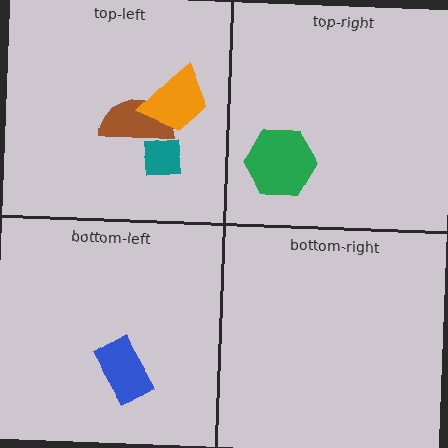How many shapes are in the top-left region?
3.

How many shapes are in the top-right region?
1.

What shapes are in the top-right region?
The green hexagon.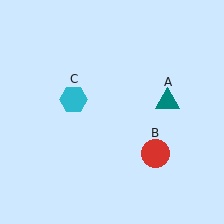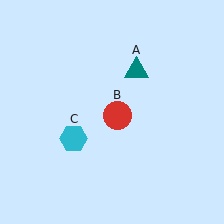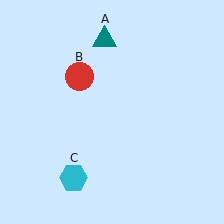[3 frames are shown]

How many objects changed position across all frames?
3 objects changed position: teal triangle (object A), red circle (object B), cyan hexagon (object C).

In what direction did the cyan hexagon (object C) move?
The cyan hexagon (object C) moved down.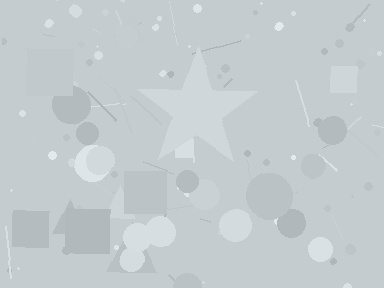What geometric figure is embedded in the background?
A star is embedded in the background.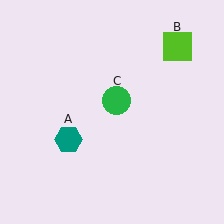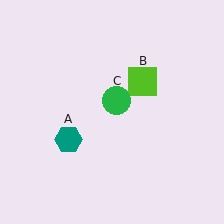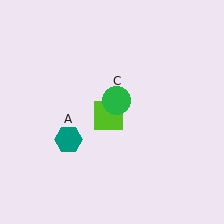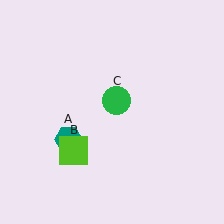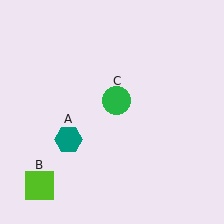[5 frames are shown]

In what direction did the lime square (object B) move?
The lime square (object B) moved down and to the left.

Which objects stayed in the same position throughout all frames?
Teal hexagon (object A) and green circle (object C) remained stationary.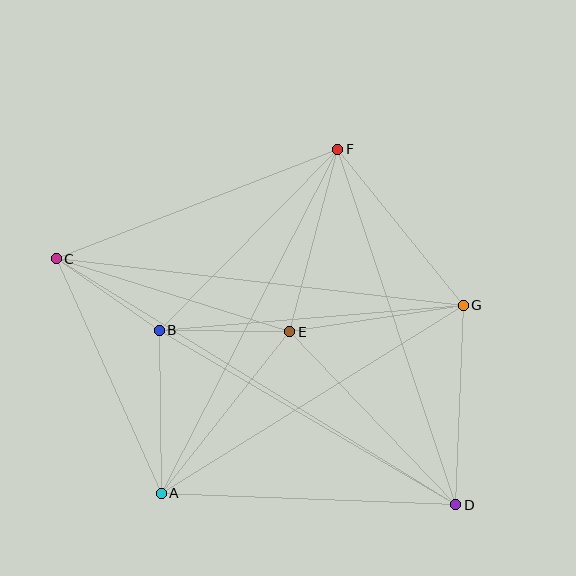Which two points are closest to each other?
Points B and C are closest to each other.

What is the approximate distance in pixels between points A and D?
The distance between A and D is approximately 295 pixels.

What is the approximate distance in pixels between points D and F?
The distance between D and F is approximately 375 pixels.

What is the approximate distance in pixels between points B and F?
The distance between B and F is approximately 254 pixels.